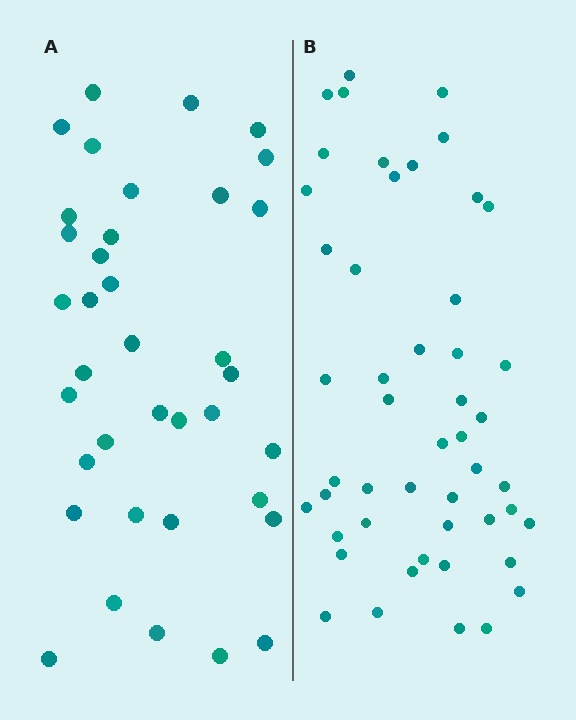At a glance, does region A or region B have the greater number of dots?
Region B (the right region) has more dots.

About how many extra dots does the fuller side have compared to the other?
Region B has roughly 12 or so more dots than region A.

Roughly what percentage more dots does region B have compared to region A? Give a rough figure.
About 30% more.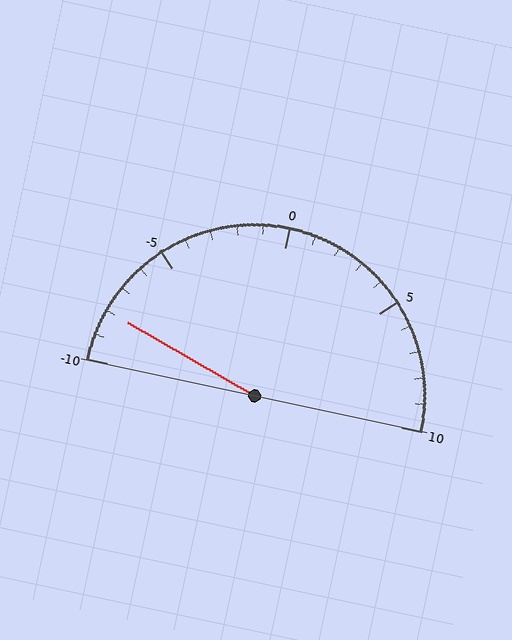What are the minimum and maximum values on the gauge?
The gauge ranges from -10 to 10.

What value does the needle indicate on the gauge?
The needle indicates approximately -8.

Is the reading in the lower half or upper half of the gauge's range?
The reading is in the lower half of the range (-10 to 10).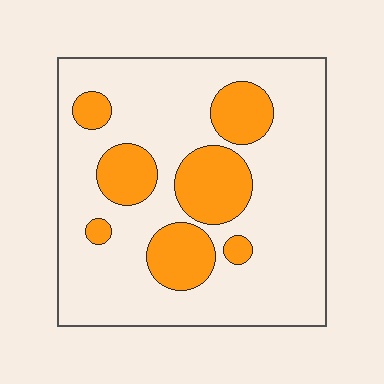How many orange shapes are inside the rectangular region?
7.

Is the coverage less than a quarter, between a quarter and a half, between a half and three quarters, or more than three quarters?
Less than a quarter.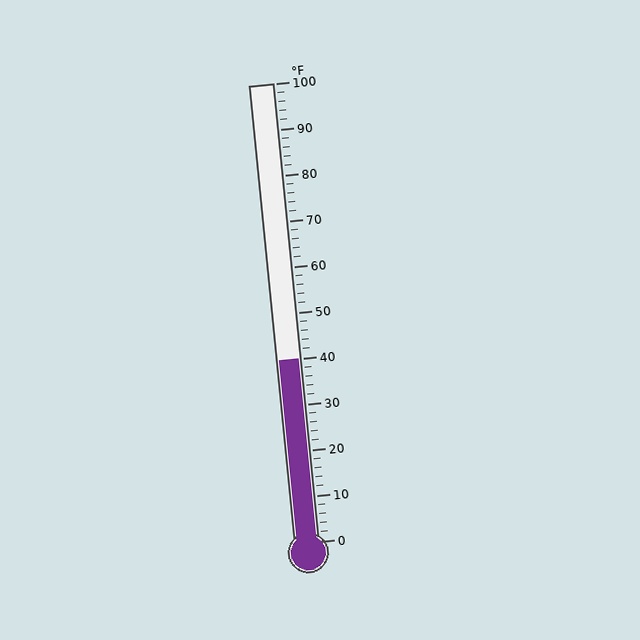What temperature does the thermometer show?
The thermometer shows approximately 40°F.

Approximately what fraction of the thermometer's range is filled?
The thermometer is filled to approximately 40% of its range.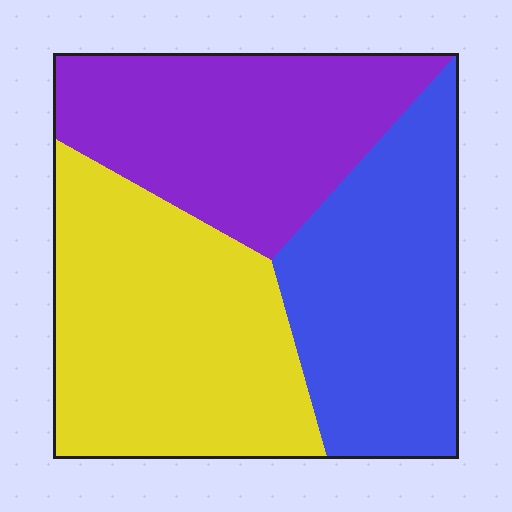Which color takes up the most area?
Yellow, at roughly 40%.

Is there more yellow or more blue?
Yellow.